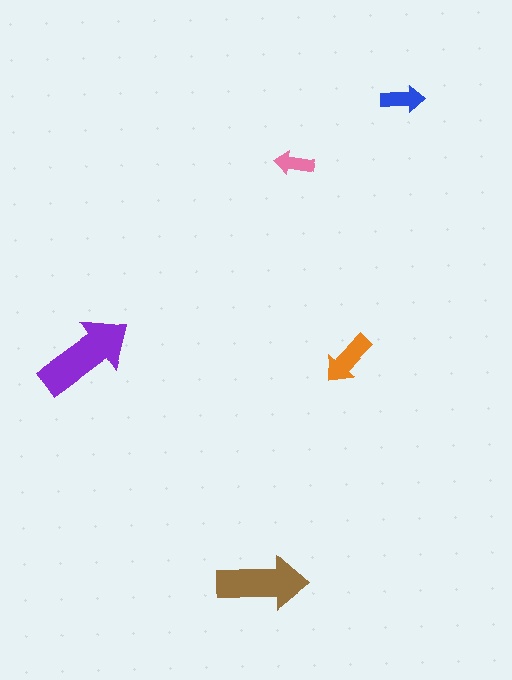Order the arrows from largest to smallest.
the purple one, the brown one, the orange one, the blue one, the pink one.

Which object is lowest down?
The brown arrow is bottommost.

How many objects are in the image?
There are 5 objects in the image.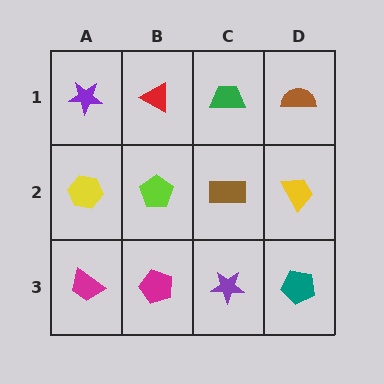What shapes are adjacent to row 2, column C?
A green trapezoid (row 1, column C), a purple star (row 3, column C), a lime pentagon (row 2, column B), a yellow trapezoid (row 2, column D).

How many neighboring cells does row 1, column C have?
3.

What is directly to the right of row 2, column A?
A lime pentagon.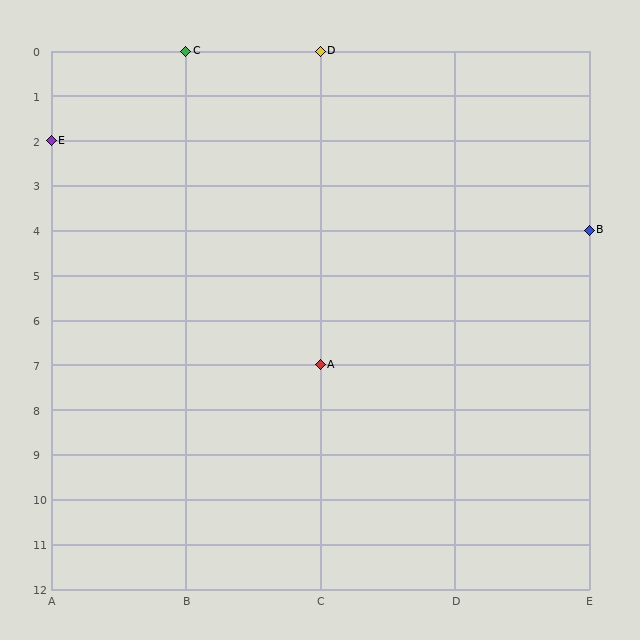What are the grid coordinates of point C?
Point C is at grid coordinates (B, 0).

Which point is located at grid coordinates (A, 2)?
Point E is at (A, 2).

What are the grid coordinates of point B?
Point B is at grid coordinates (E, 4).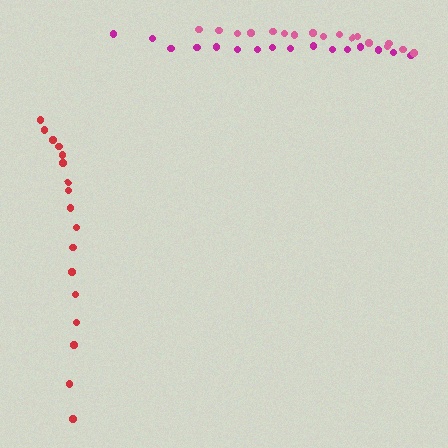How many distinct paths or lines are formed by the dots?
There are 3 distinct paths.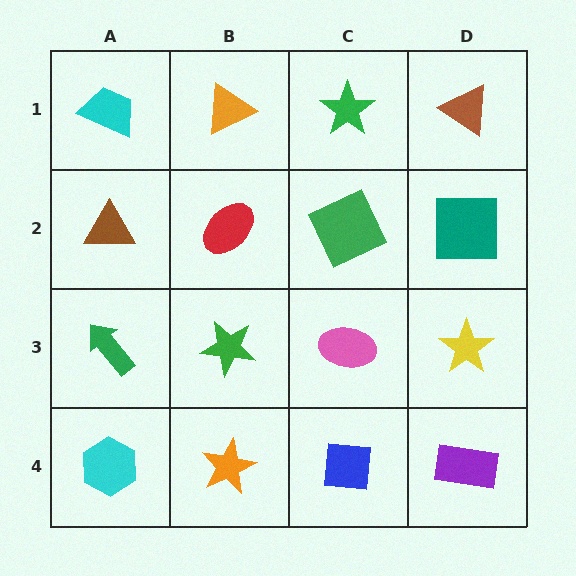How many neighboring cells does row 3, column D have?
3.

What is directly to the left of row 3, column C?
A green star.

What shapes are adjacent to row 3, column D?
A teal square (row 2, column D), a purple rectangle (row 4, column D), a pink ellipse (row 3, column C).